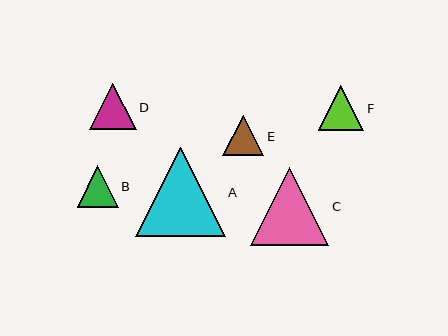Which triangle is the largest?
Triangle A is the largest with a size of approximately 89 pixels.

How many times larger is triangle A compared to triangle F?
Triangle A is approximately 2.0 times the size of triangle F.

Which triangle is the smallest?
Triangle E is the smallest with a size of approximately 41 pixels.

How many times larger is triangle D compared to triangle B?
Triangle D is approximately 1.1 times the size of triangle B.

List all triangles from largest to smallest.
From largest to smallest: A, C, D, F, B, E.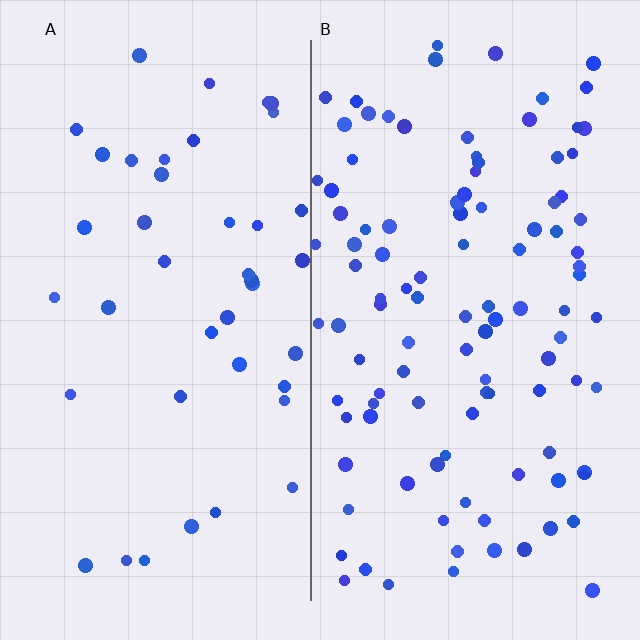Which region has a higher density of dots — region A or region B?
B (the right).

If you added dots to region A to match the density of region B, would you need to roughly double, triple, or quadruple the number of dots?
Approximately triple.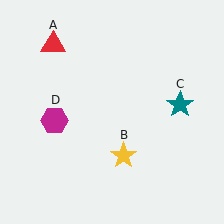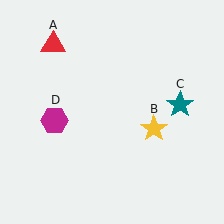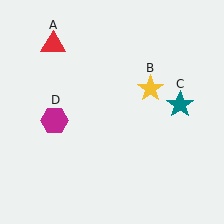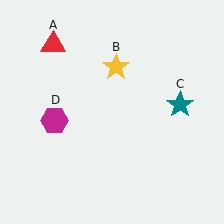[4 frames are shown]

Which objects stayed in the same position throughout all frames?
Red triangle (object A) and teal star (object C) and magenta hexagon (object D) remained stationary.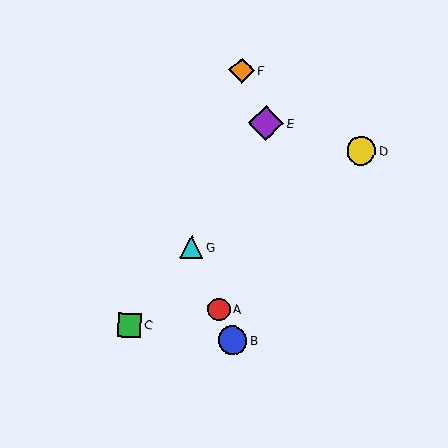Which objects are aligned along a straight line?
Objects A, B, G are aligned along a straight line.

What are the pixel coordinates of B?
Object B is at (233, 341).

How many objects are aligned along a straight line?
3 objects (A, B, G) are aligned along a straight line.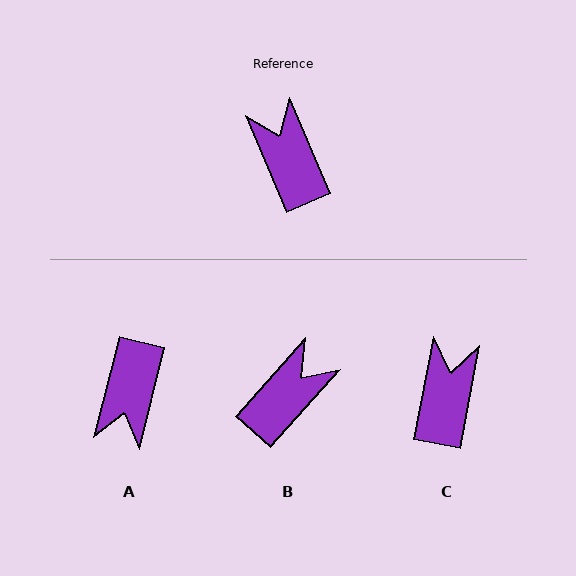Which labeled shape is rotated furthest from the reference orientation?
A, about 143 degrees away.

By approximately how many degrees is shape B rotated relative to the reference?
Approximately 65 degrees clockwise.